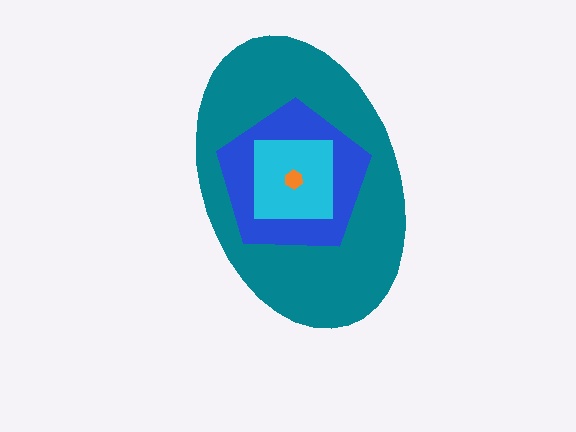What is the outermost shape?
The teal ellipse.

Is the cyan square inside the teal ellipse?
Yes.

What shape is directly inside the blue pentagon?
The cyan square.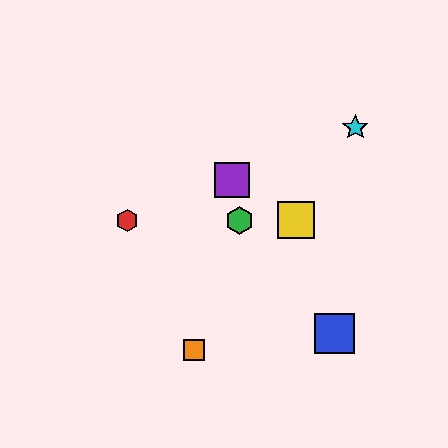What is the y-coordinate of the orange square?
The orange square is at y≈350.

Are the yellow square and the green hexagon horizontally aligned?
Yes, both are at y≈220.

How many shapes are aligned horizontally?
3 shapes (the red hexagon, the green hexagon, the yellow square) are aligned horizontally.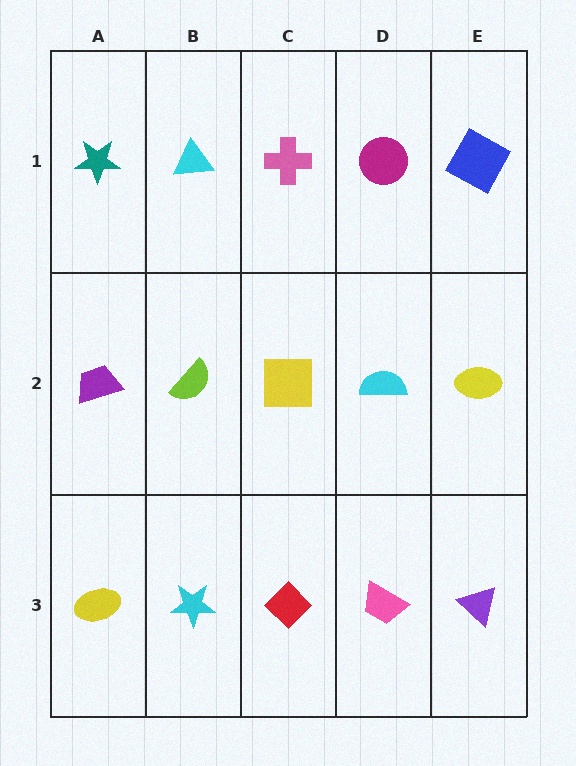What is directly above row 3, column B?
A lime semicircle.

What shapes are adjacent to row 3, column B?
A lime semicircle (row 2, column B), a yellow ellipse (row 3, column A), a red diamond (row 3, column C).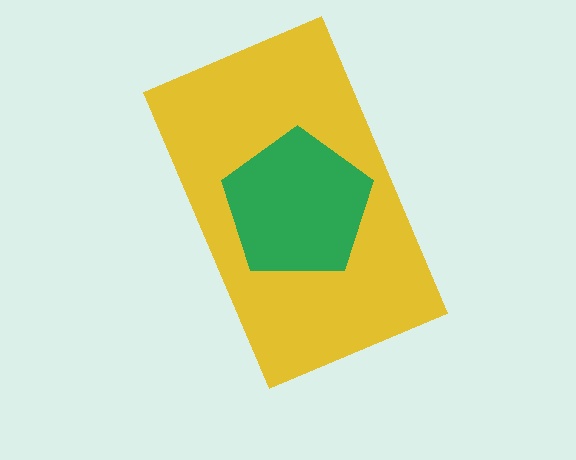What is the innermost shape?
The green pentagon.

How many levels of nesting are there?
2.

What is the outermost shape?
The yellow rectangle.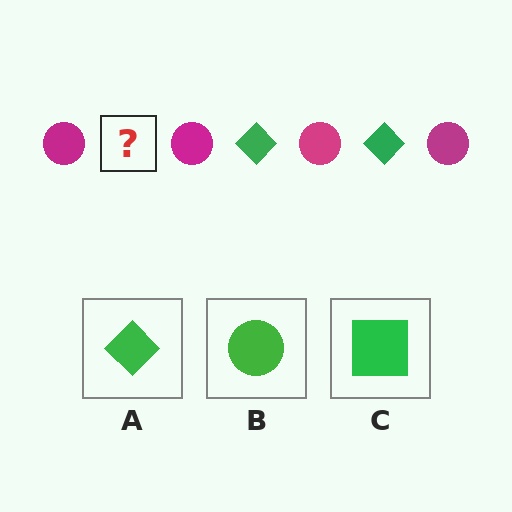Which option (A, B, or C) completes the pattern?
A.